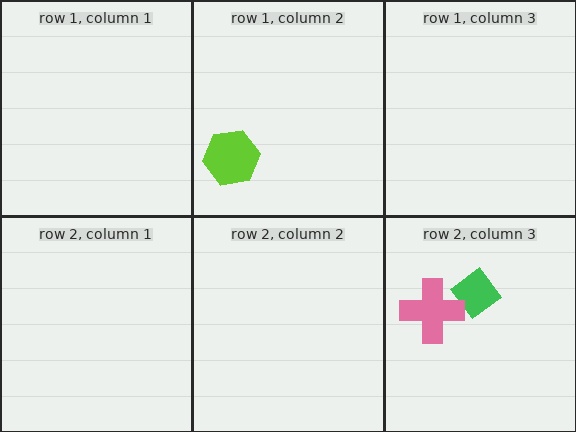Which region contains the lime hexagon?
The row 1, column 2 region.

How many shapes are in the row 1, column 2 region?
1.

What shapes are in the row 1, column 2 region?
The lime hexagon.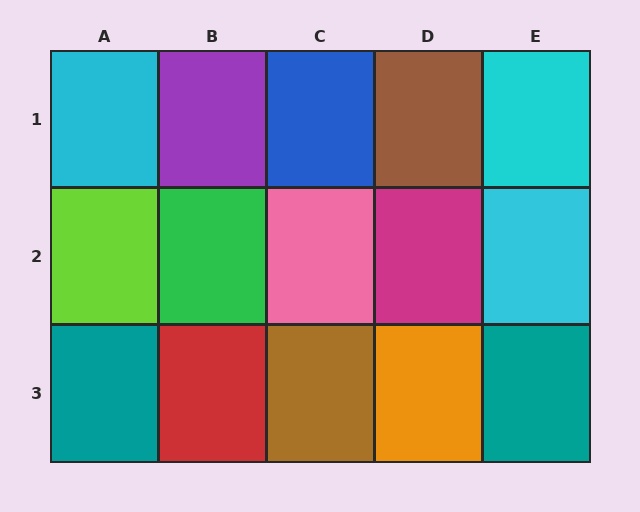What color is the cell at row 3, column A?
Teal.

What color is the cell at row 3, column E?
Teal.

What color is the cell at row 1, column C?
Blue.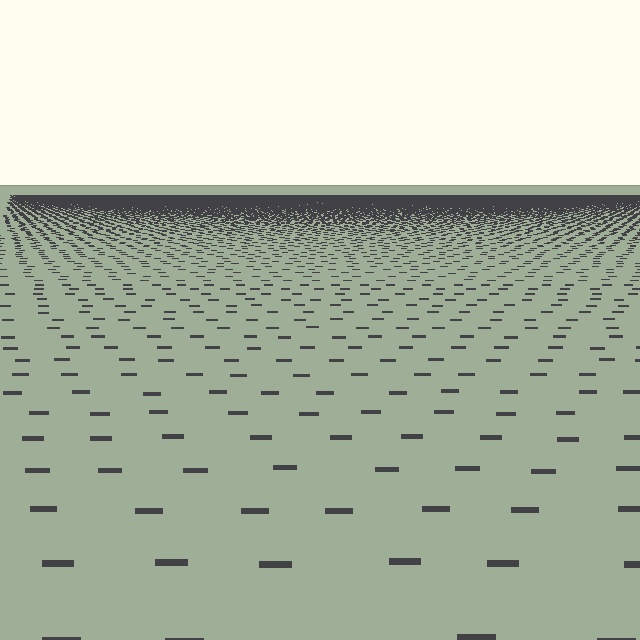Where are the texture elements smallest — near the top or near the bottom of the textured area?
Near the top.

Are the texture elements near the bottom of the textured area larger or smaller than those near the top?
Larger. Near the bottom, elements are closer to the viewer and appear at a bigger on-screen size.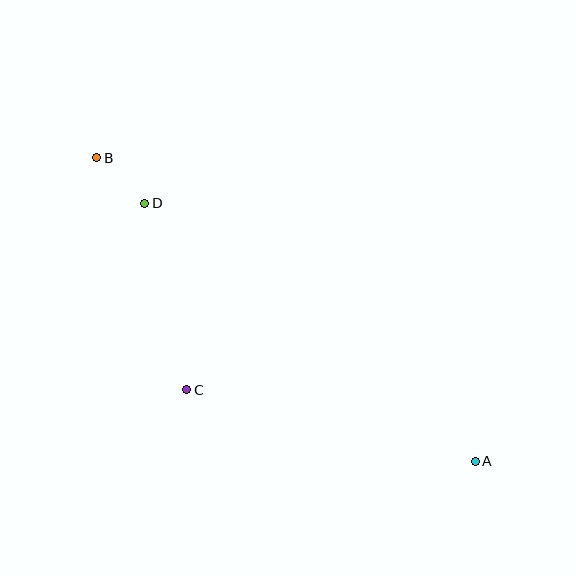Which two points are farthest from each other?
Points A and B are farthest from each other.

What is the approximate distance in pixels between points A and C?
The distance between A and C is approximately 297 pixels.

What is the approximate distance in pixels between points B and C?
The distance between B and C is approximately 249 pixels.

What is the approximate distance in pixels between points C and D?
The distance between C and D is approximately 192 pixels.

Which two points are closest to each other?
Points B and D are closest to each other.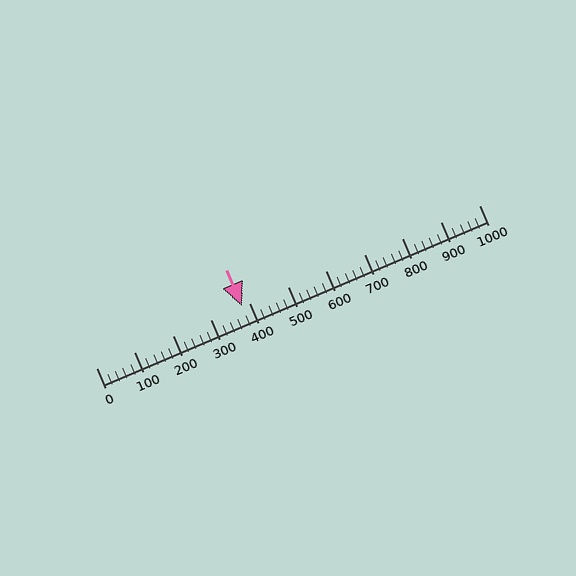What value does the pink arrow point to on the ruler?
The pink arrow points to approximately 380.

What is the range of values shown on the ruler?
The ruler shows values from 0 to 1000.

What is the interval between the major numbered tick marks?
The major tick marks are spaced 100 units apart.